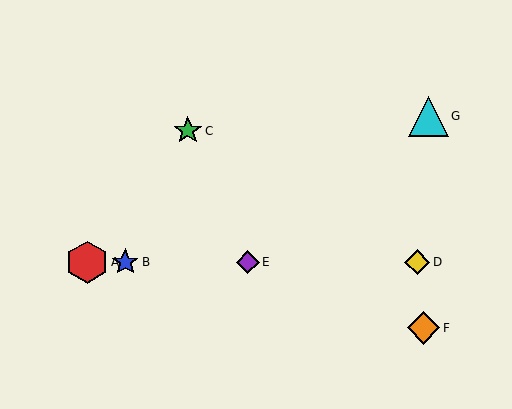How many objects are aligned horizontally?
4 objects (A, B, D, E) are aligned horizontally.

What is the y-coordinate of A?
Object A is at y≈262.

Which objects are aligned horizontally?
Objects A, B, D, E are aligned horizontally.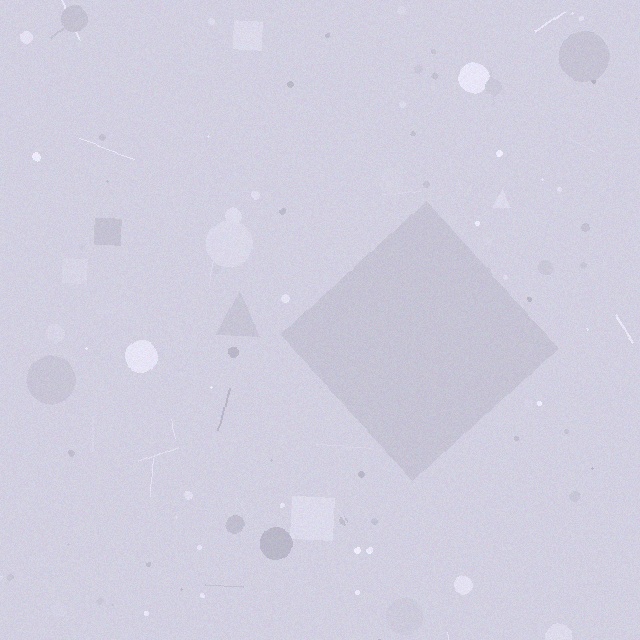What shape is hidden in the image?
A diamond is hidden in the image.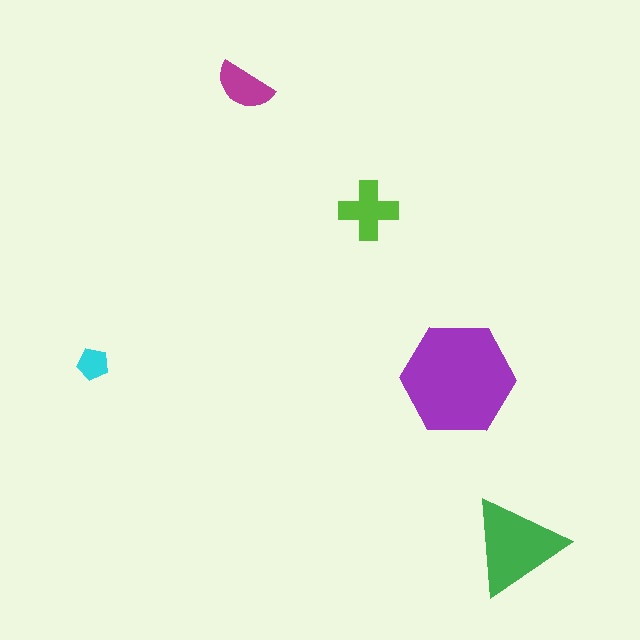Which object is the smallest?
The cyan pentagon.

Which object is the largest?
The purple hexagon.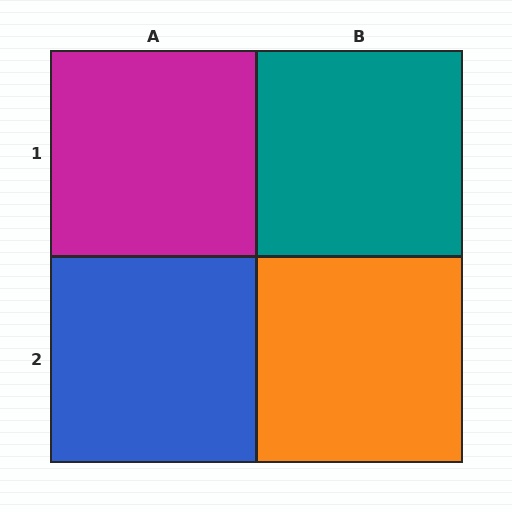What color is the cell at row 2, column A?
Blue.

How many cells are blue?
1 cell is blue.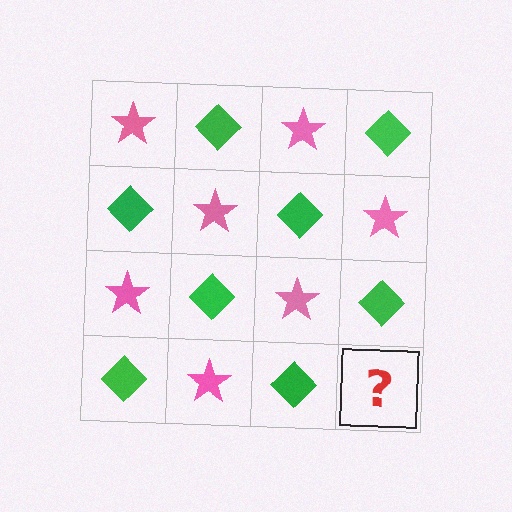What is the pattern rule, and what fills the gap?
The rule is that it alternates pink star and green diamond in a checkerboard pattern. The gap should be filled with a pink star.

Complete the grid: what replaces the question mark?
The question mark should be replaced with a pink star.